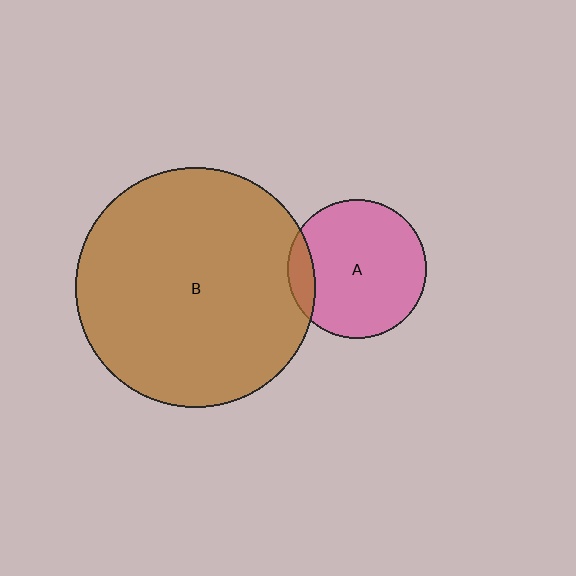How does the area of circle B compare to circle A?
Approximately 3.0 times.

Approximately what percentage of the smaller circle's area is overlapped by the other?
Approximately 10%.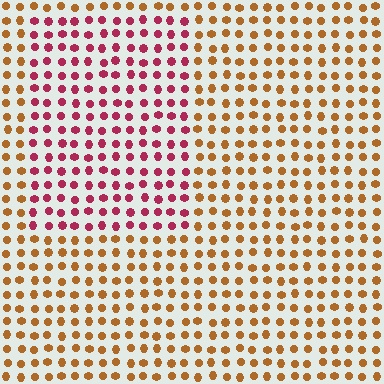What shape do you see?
I see a rectangle.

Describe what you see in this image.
The image is filled with small brown elements in a uniform arrangement. A rectangle-shaped region is visible where the elements are tinted to a slightly different hue, forming a subtle color boundary.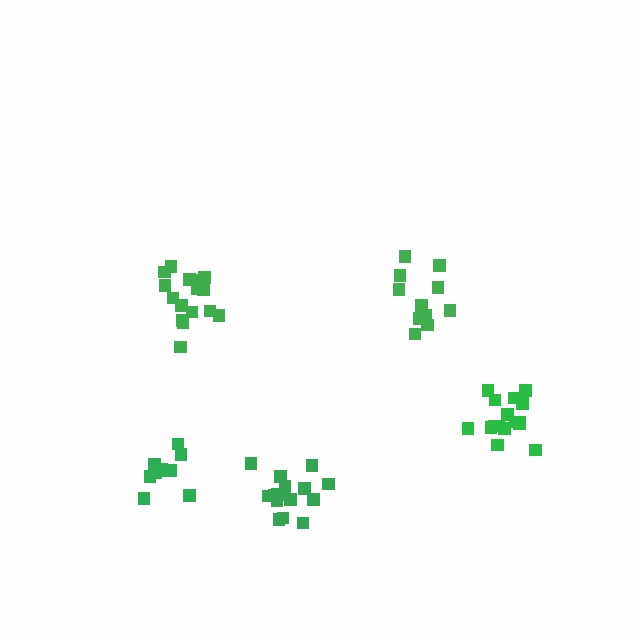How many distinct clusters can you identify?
There are 5 distinct clusters.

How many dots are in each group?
Group 1: 15 dots, Group 2: 16 dots, Group 3: 16 dots, Group 4: 10 dots, Group 5: 11 dots (68 total).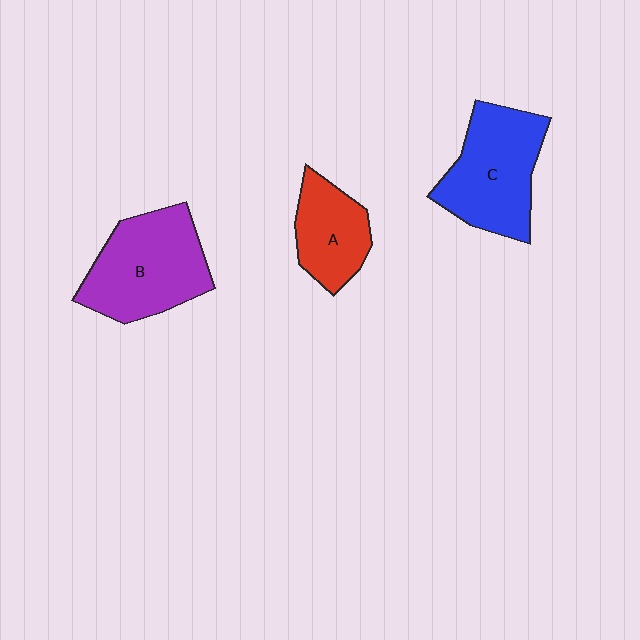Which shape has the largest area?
Shape B (purple).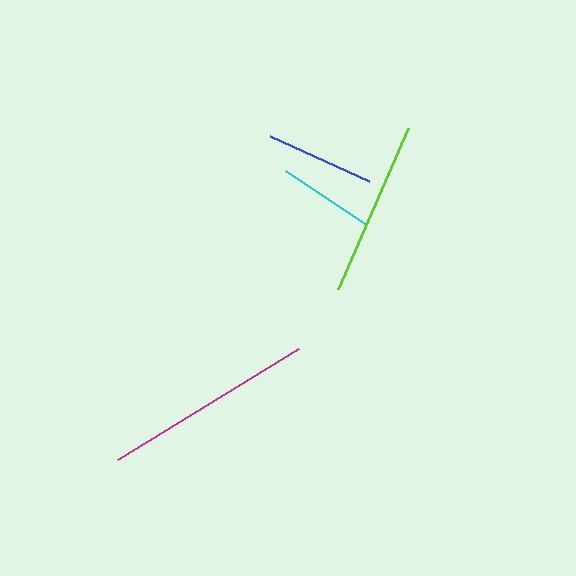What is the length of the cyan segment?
The cyan segment is approximately 95 pixels long.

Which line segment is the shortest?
The cyan line is the shortest at approximately 95 pixels.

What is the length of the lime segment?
The lime segment is approximately 176 pixels long.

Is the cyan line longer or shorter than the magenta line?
The magenta line is longer than the cyan line.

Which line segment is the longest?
The magenta line is the longest at approximately 213 pixels.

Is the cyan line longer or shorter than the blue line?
The blue line is longer than the cyan line.